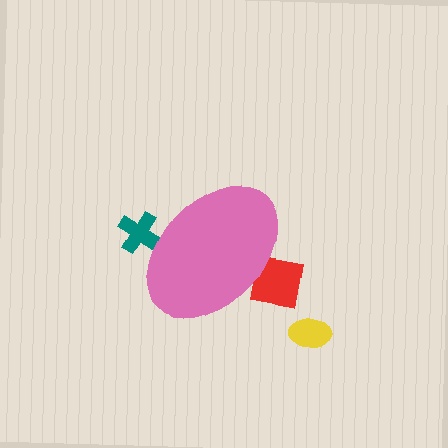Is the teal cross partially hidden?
Yes, the teal cross is partially hidden behind the pink ellipse.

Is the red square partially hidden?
Yes, the red square is partially hidden behind the pink ellipse.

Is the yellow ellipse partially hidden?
No, the yellow ellipse is fully visible.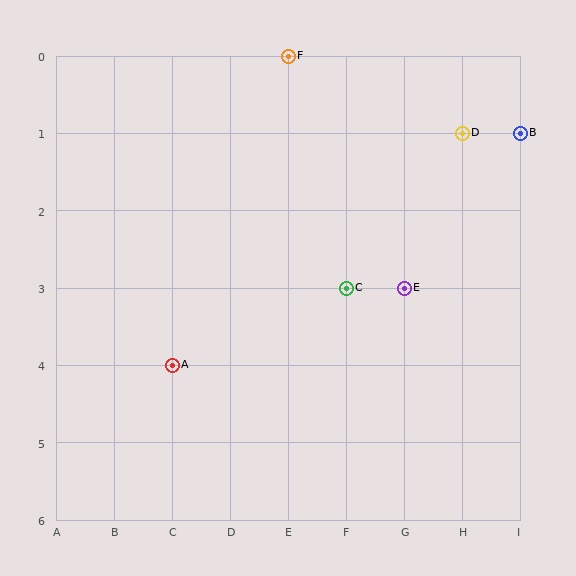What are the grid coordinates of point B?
Point B is at grid coordinates (I, 1).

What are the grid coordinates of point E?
Point E is at grid coordinates (G, 3).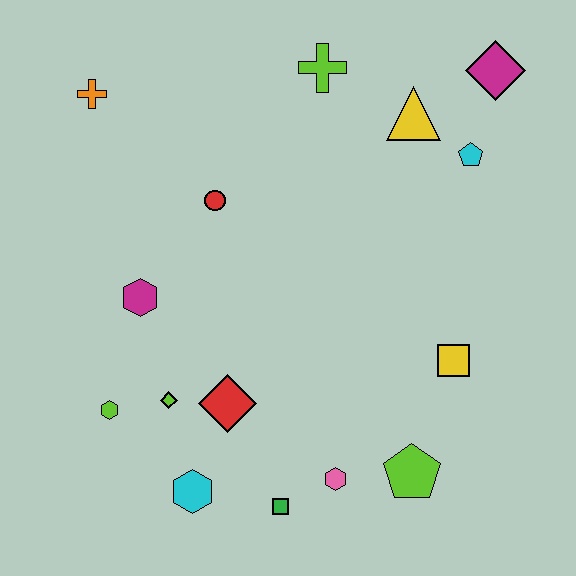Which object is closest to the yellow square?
The lime pentagon is closest to the yellow square.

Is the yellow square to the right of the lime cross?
Yes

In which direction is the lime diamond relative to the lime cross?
The lime diamond is below the lime cross.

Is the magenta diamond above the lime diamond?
Yes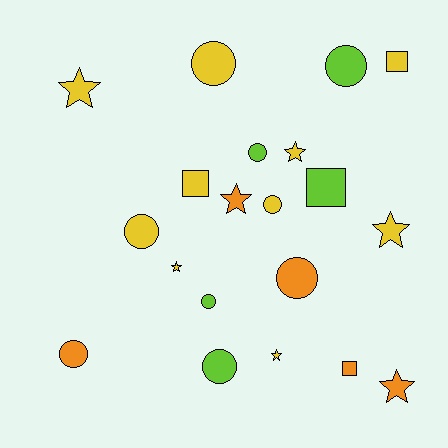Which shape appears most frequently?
Circle, with 9 objects.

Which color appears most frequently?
Yellow, with 10 objects.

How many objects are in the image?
There are 20 objects.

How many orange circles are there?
There are 2 orange circles.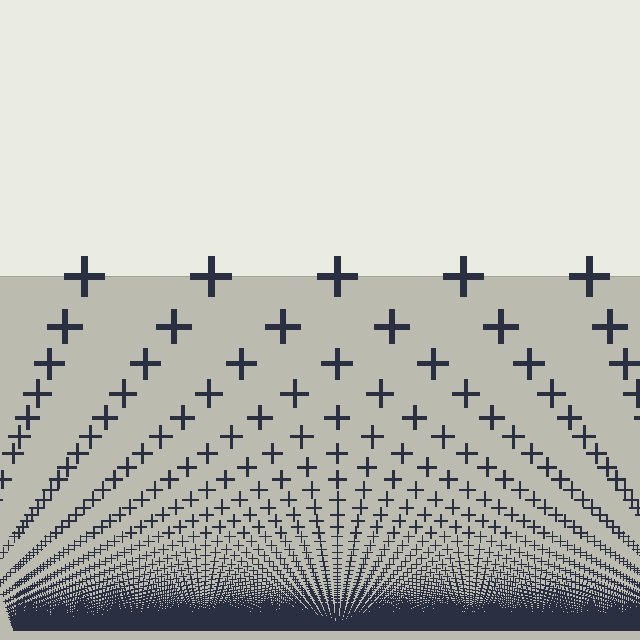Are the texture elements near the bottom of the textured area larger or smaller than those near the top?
Smaller. The gradient is inverted — elements near the bottom are smaller and denser.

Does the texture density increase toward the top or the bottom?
Density increases toward the bottom.